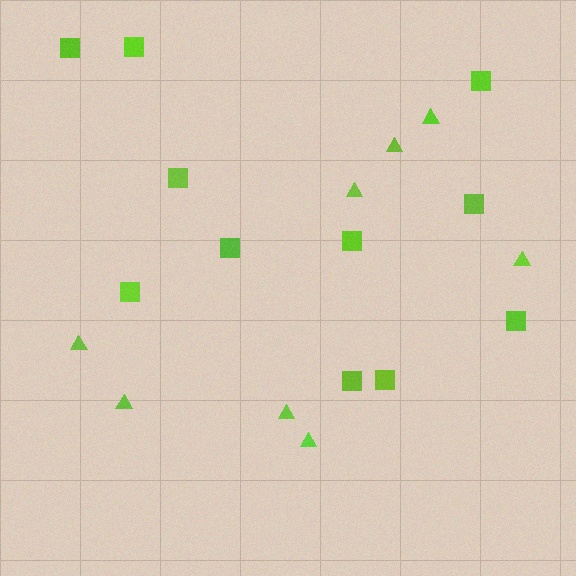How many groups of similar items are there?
There are 2 groups: one group of squares (11) and one group of triangles (8).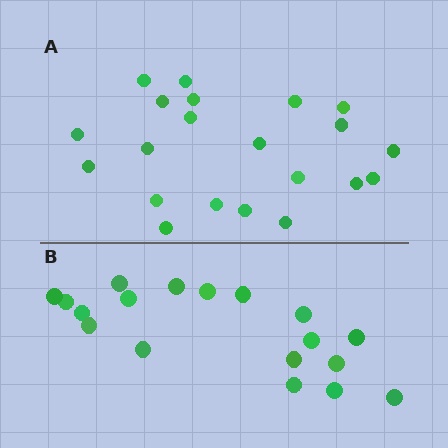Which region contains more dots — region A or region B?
Region A (the top region) has more dots.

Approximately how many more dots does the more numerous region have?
Region A has just a few more — roughly 2 or 3 more dots than region B.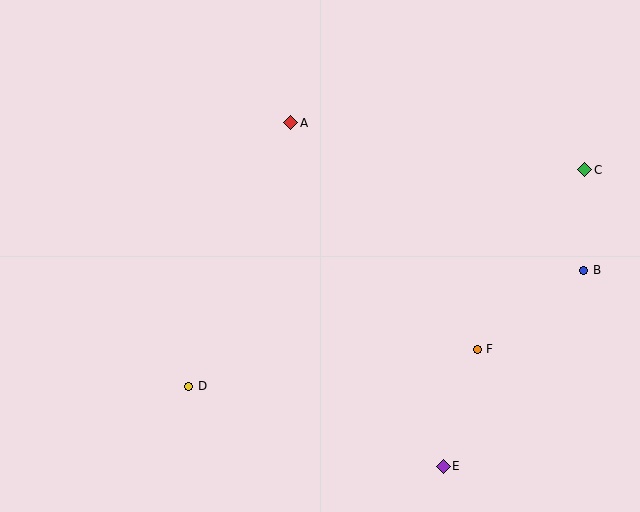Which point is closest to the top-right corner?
Point C is closest to the top-right corner.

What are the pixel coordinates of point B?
Point B is at (584, 270).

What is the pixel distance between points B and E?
The distance between B and E is 242 pixels.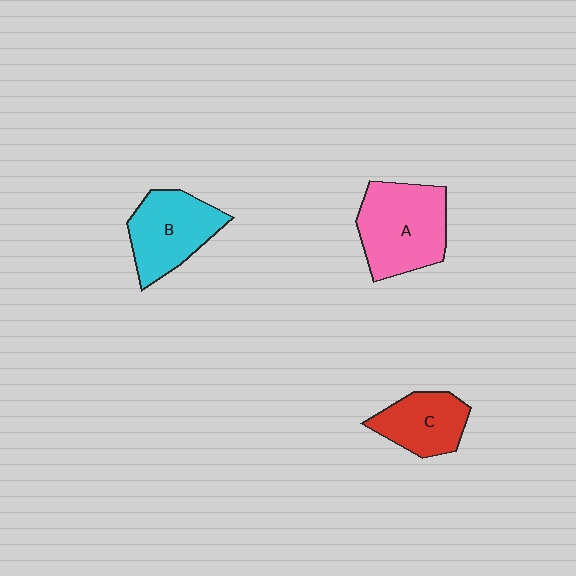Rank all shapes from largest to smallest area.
From largest to smallest: A (pink), B (cyan), C (red).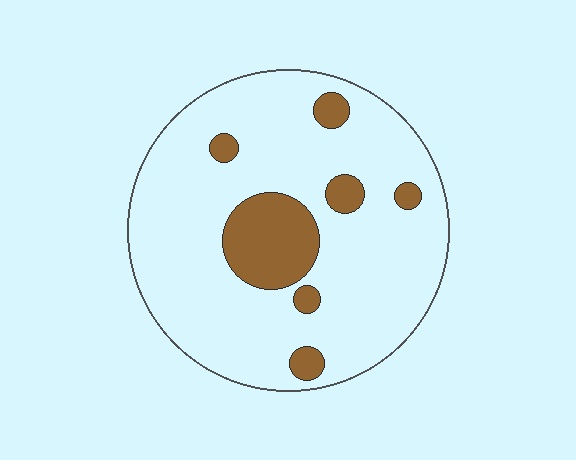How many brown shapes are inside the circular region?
7.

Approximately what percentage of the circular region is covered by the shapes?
Approximately 15%.